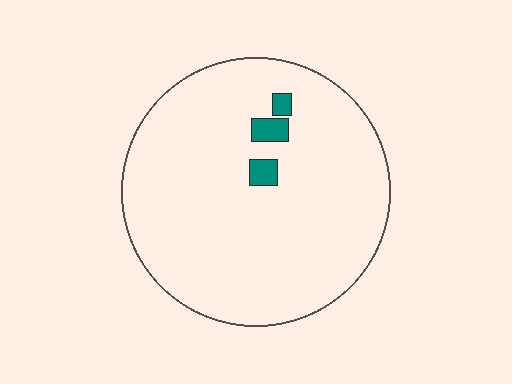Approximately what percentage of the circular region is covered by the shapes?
Approximately 5%.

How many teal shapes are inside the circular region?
3.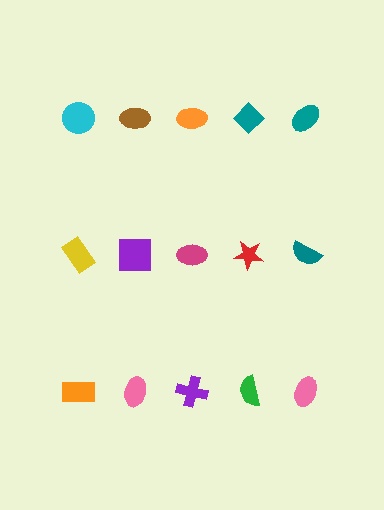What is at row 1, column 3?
An orange ellipse.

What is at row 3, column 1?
An orange rectangle.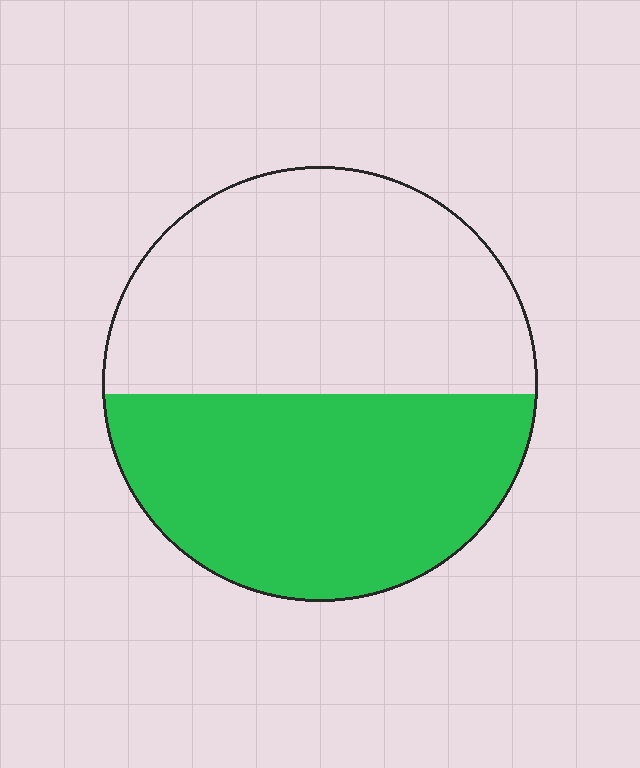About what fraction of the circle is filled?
About one half (1/2).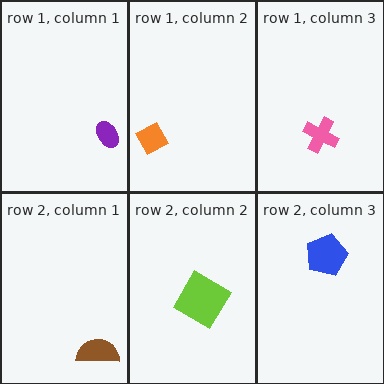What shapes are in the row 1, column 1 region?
The purple ellipse.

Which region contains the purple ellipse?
The row 1, column 1 region.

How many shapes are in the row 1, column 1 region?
1.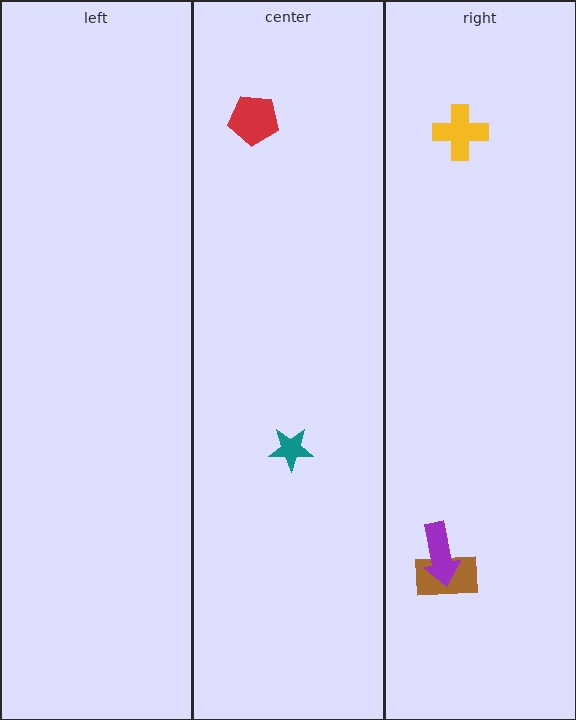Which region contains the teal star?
The center region.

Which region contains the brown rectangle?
The right region.